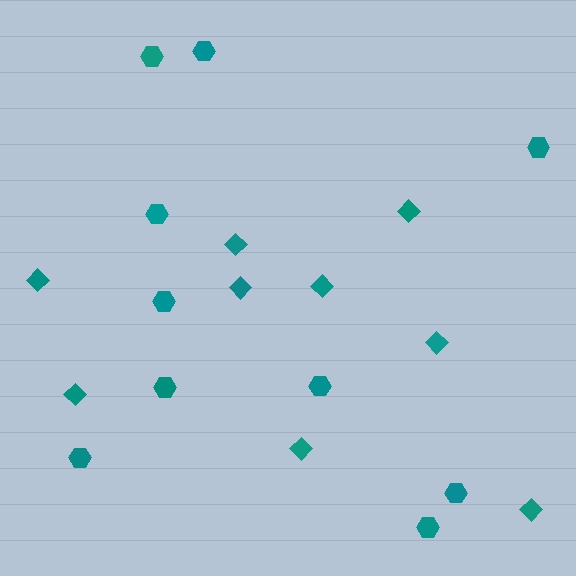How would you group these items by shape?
There are 2 groups: one group of hexagons (10) and one group of diamonds (9).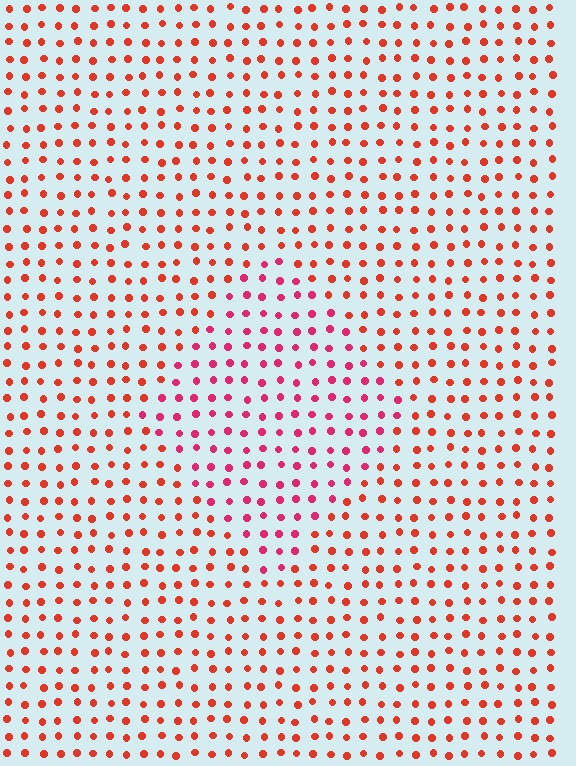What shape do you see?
I see a diamond.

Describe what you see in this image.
The image is filled with small red elements in a uniform arrangement. A diamond-shaped region is visible where the elements are tinted to a slightly different hue, forming a subtle color boundary.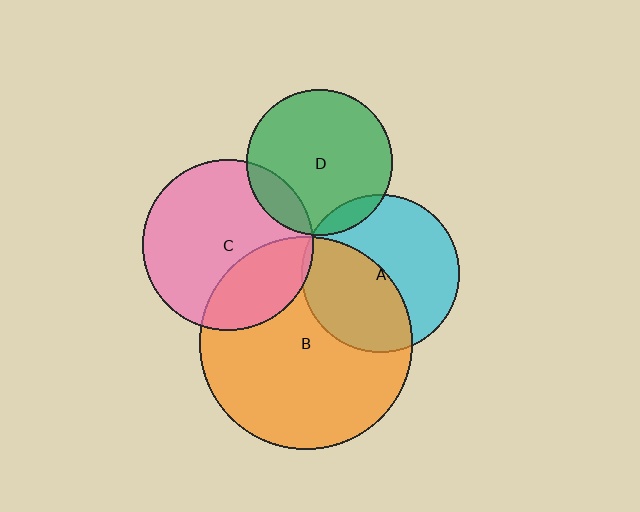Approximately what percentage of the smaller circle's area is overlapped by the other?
Approximately 10%.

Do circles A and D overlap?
Yes.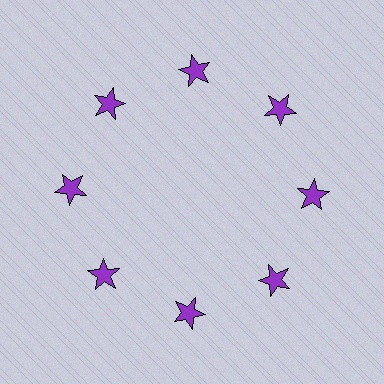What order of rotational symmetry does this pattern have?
This pattern has 8-fold rotational symmetry.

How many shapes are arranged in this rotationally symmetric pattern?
There are 8 shapes, arranged in 8 groups of 1.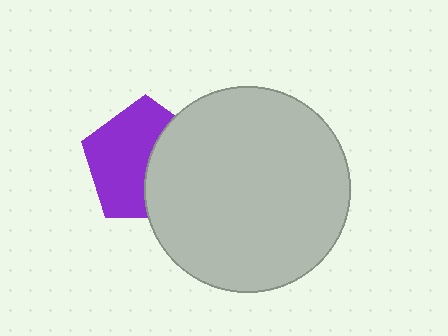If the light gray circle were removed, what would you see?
You would see the complete purple pentagon.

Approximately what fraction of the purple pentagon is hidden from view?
Roughly 42% of the purple pentagon is hidden behind the light gray circle.